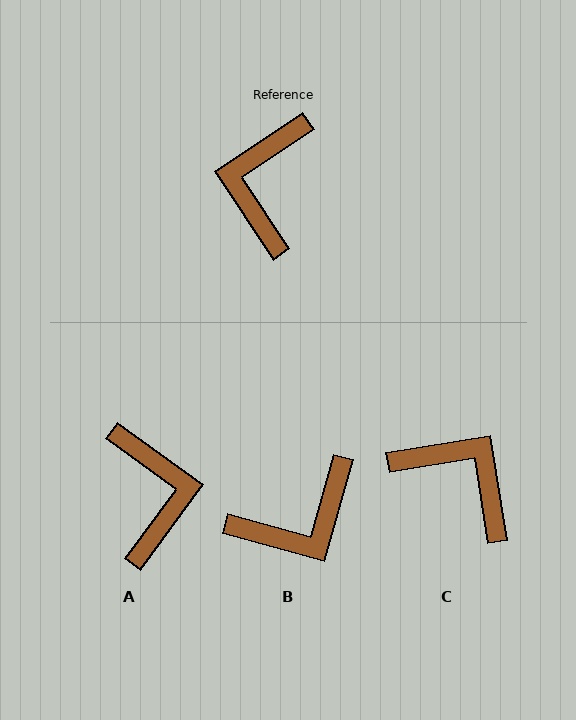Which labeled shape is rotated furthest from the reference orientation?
A, about 160 degrees away.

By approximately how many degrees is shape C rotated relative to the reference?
Approximately 115 degrees clockwise.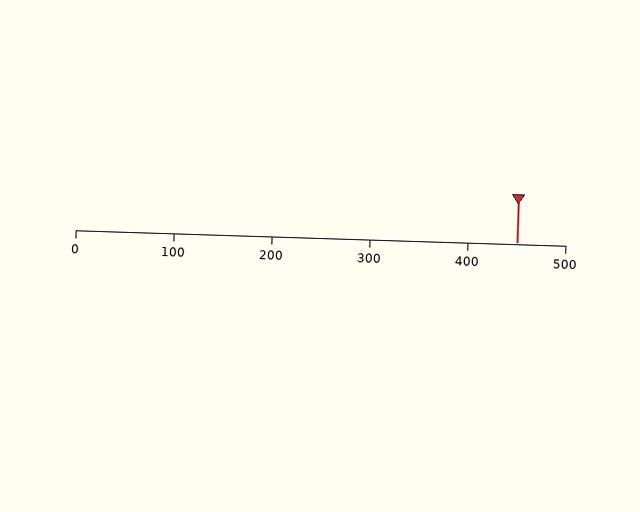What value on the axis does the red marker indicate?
The marker indicates approximately 450.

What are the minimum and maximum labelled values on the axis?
The axis runs from 0 to 500.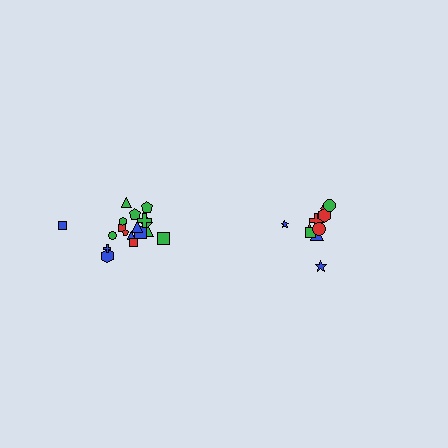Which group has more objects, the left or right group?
The left group.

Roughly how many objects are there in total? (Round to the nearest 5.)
Roughly 30 objects in total.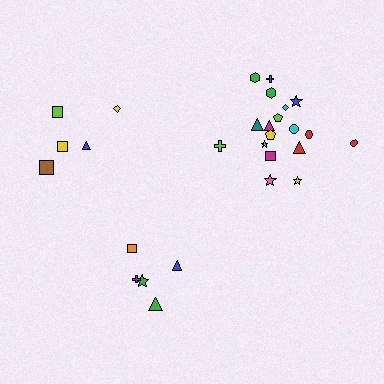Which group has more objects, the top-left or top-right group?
The top-right group.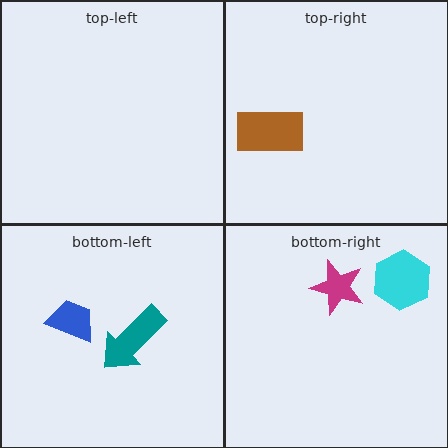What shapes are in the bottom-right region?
The magenta star, the cyan hexagon.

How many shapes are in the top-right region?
1.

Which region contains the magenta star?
The bottom-right region.